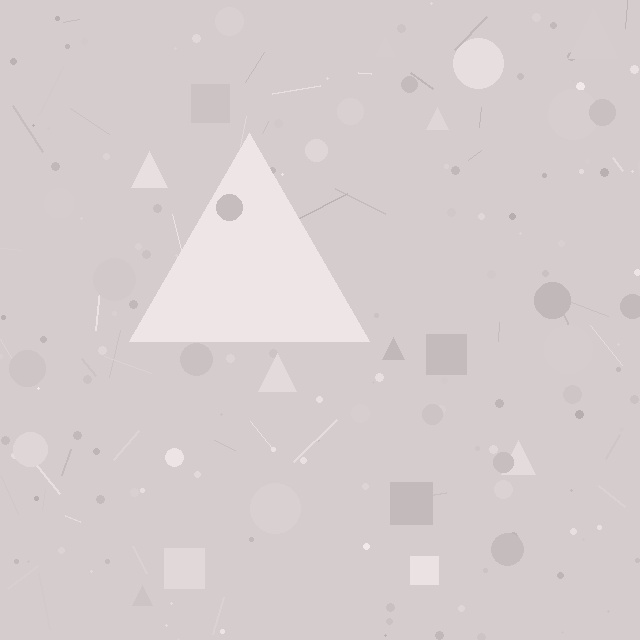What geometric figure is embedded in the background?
A triangle is embedded in the background.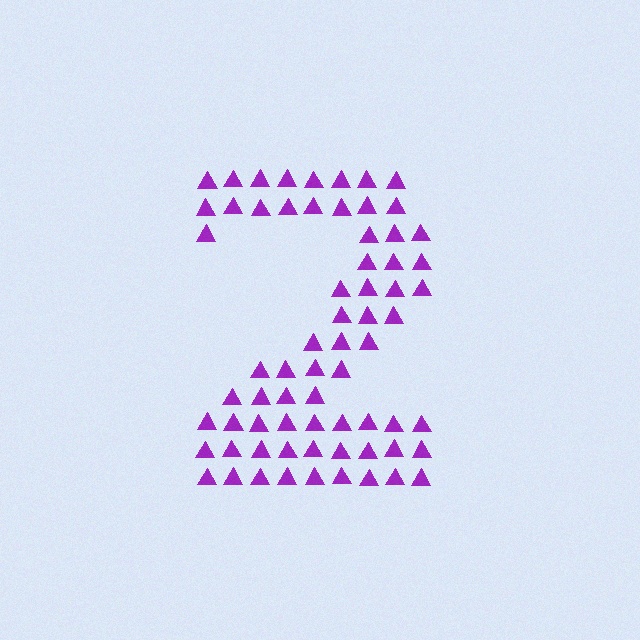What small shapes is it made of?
It is made of small triangles.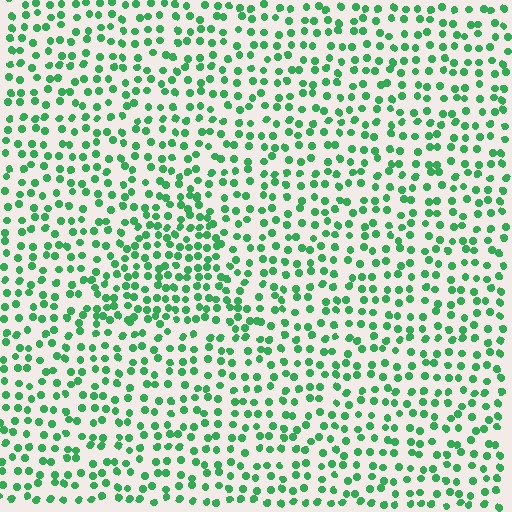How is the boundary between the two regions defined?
The boundary is defined by a change in element density (approximately 1.6x ratio). All elements are the same color, size, and shape.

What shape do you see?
I see a triangle.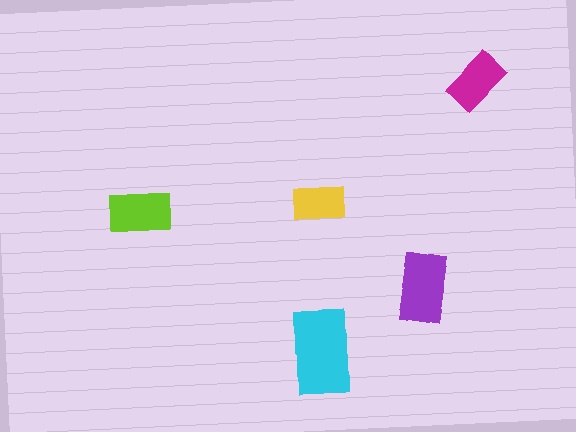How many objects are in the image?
There are 5 objects in the image.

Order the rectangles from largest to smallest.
the cyan one, the purple one, the lime one, the magenta one, the yellow one.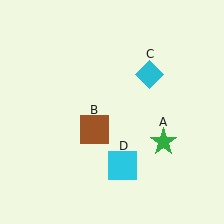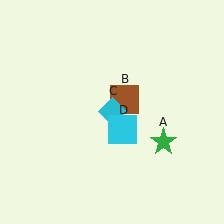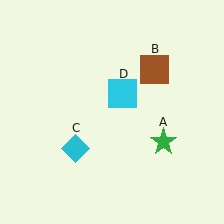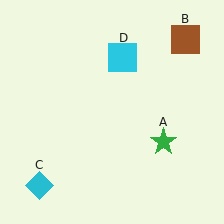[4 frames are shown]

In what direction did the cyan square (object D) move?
The cyan square (object D) moved up.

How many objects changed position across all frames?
3 objects changed position: brown square (object B), cyan diamond (object C), cyan square (object D).